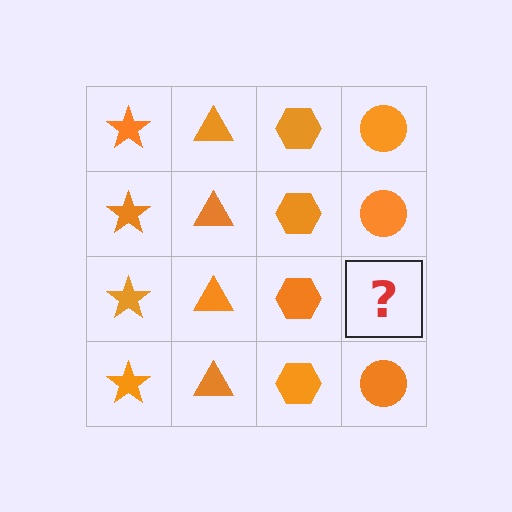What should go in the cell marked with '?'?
The missing cell should contain an orange circle.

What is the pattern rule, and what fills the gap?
The rule is that each column has a consistent shape. The gap should be filled with an orange circle.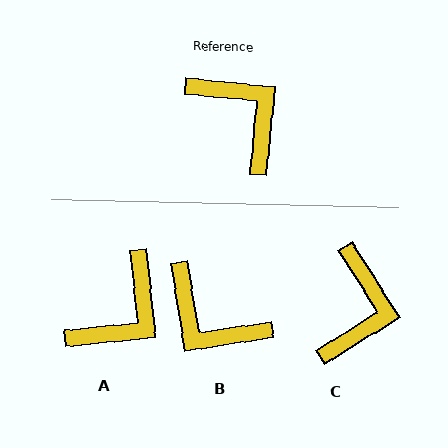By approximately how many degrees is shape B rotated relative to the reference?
Approximately 166 degrees clockwise.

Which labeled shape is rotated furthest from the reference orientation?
B, about 166 degrees away.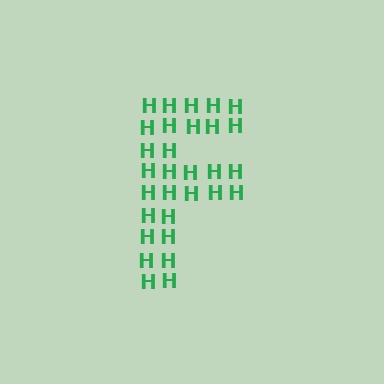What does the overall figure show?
The overall figure shows the letter F.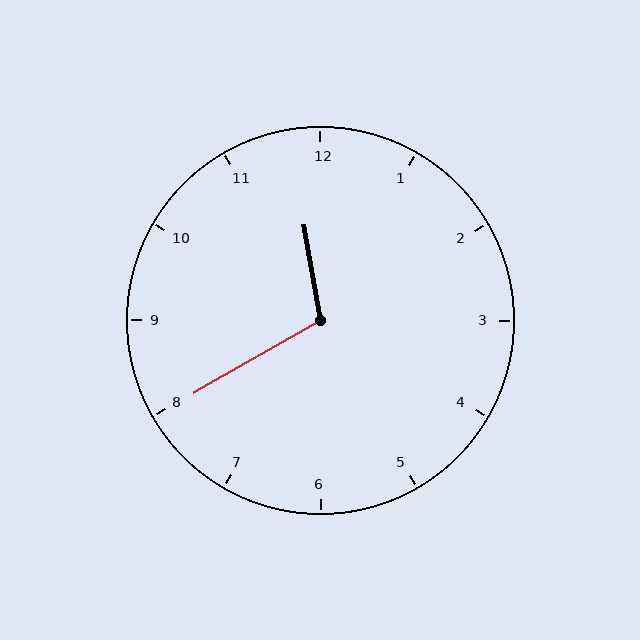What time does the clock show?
11:40.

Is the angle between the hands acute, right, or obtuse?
It is obtuse.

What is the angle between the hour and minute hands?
Approximately 110 degrees.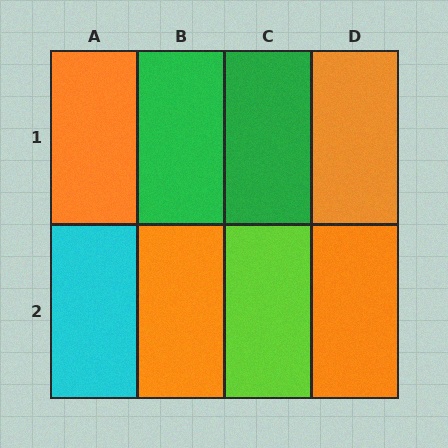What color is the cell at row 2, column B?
Orange.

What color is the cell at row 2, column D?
Orange.